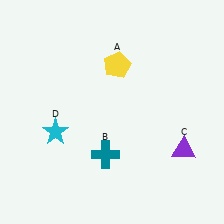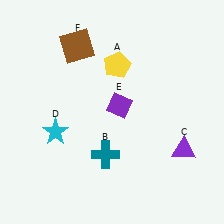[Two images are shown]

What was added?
A purple diamond (E), a brown square (F) were added in Image 2.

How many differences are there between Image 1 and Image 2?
There are 2 differences between the two images.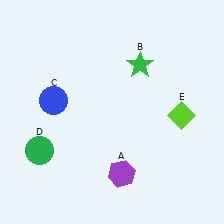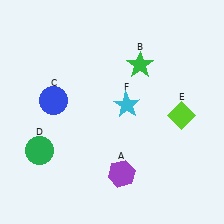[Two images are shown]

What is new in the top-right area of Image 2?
A cyan star (F) was added in the top-right area of Image 2.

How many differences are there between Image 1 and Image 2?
There is 1 difference between the two images.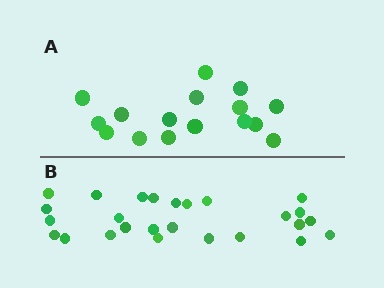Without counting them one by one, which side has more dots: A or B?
Region B (the bottom region) has more dots.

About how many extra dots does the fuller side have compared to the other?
Region B has roughly 10 or so more dots than region A.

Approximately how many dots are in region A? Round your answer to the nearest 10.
About 20 dots. (The exact count is 16, which rounds to 20.)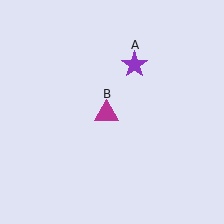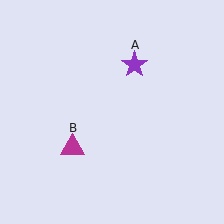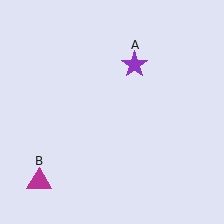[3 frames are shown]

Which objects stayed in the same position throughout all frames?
Purple star (object A) remained stationary.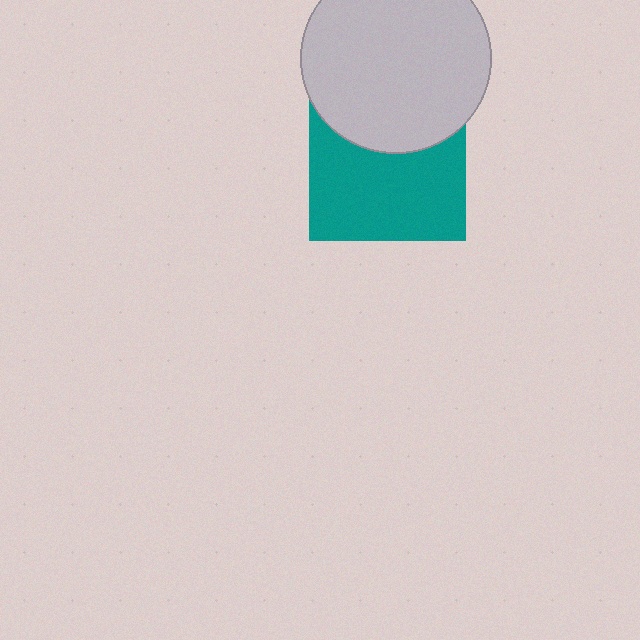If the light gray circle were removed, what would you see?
You would see the complete teal square.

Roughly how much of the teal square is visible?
About half of it is visible (roughly 63%).